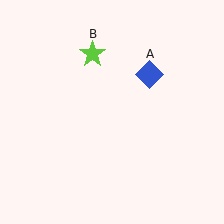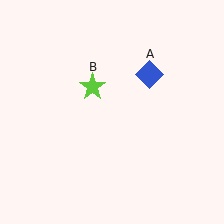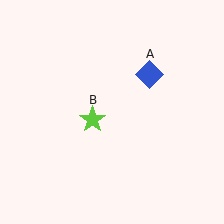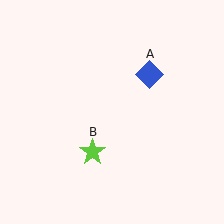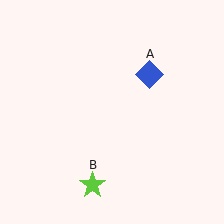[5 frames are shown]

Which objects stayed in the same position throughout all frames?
Blue diamond (object A) remained stationary.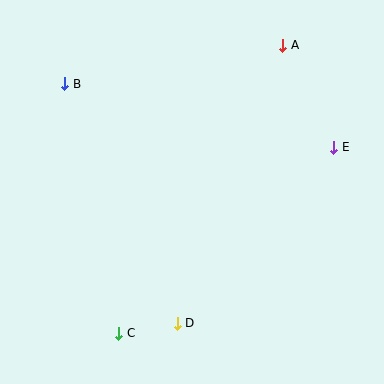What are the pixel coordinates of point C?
Point C is at (119, 333).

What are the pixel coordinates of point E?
Point E is at (334, 147).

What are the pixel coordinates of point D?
Point D is at (177, 323).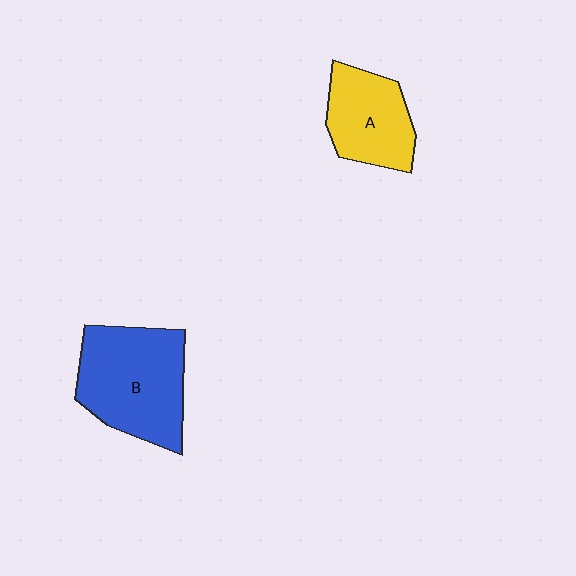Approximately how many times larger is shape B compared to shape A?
Approximately 1.5 times.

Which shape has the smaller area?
Shape A (yellow).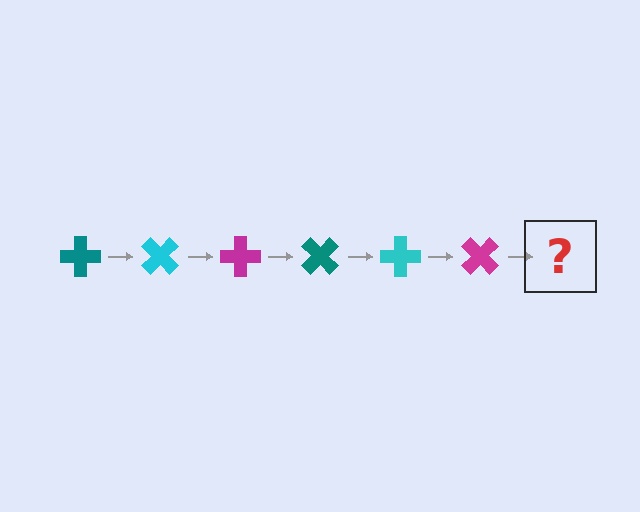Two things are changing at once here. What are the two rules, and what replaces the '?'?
The two rules are that it rotates 45 degrees each step and the color cycles through teal, cyan, and magenta. The '?' should be a teal cross, rotated 270 degrees from the start.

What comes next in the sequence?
The next element should be a teal cross, rotated 270 degrees from the start.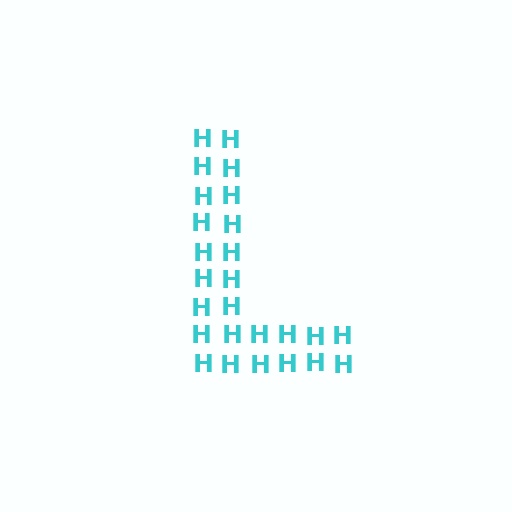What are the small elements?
The small elements are letter H's.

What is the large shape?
The large shape is the letter L.